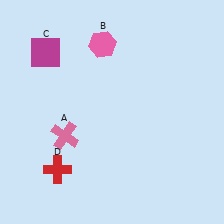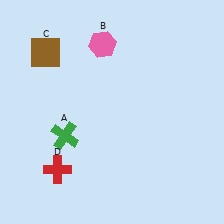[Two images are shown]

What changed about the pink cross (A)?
In Image 1, A is pink. In Image 2, it changed to green.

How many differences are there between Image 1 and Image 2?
There are 2 differences between the two images.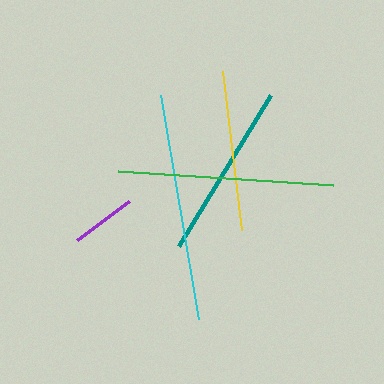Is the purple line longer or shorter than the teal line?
The teal line is longer than the purple line.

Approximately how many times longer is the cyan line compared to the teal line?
The cyan line is approximately 1.3 times the length of the teal line.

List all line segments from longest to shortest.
From longest to shortest: cyan, green, teal, yellow, purple.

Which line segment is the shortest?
The purple line is the shortest at approximately 65 pixels.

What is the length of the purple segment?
The purple segment is approximately 65 pixels long.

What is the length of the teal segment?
The teal segment is approximately 177 pixels long.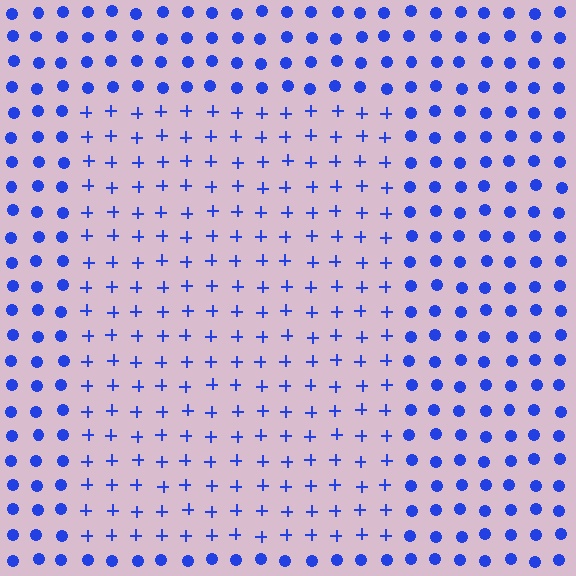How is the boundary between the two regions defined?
The boundary is defined by a change in element shape: plus signs inside vs. circles outside. All elements share the same color and spacing.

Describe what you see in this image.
The image is filled with small blue elements arranged in a uniform grid. A rectangle-shaped region contains plus signs, while the surrounding area contains circles. The boundary is defined purely by the change in element shape.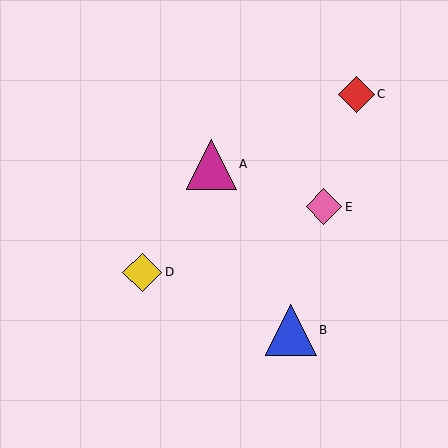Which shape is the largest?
The blue triangle (labeled B) is the largest.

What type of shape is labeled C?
Shape C is a red diamond.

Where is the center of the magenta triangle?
The center of the magenta triangle is at (211, 164).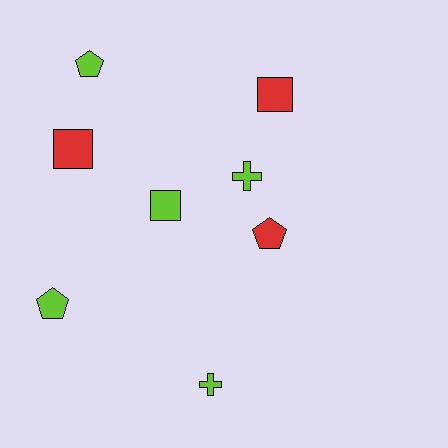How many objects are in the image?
There are 8 objects.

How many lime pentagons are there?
There are 2 lime pentagons.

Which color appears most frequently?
Lime, with 5 objects.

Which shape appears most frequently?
Pentagon, with 3 objects.